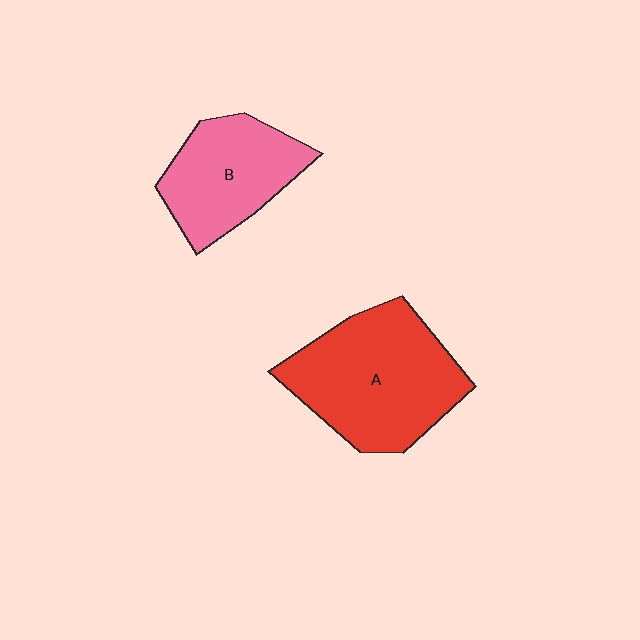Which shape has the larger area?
Shape A (red).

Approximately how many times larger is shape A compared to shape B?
Approximately 1.4 times.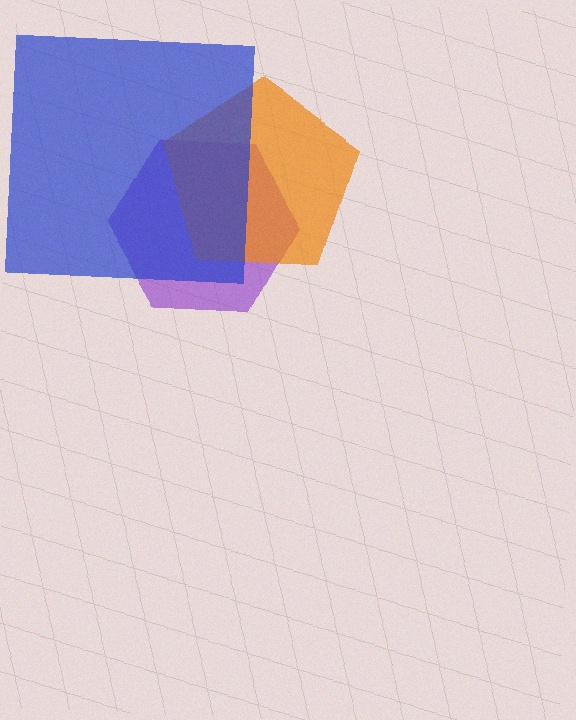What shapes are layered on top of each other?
The layered shapes are: a purple hexagon, an orange pentagon, a blue square.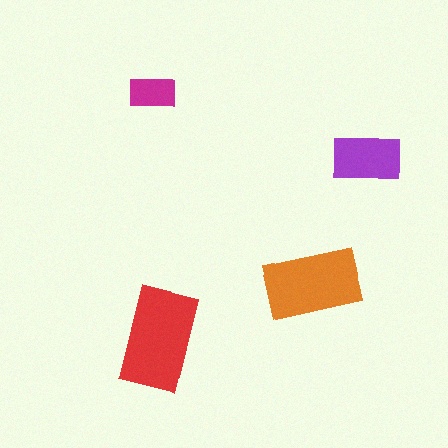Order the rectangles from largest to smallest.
the red one, the orange one, the purple one, the magenta one.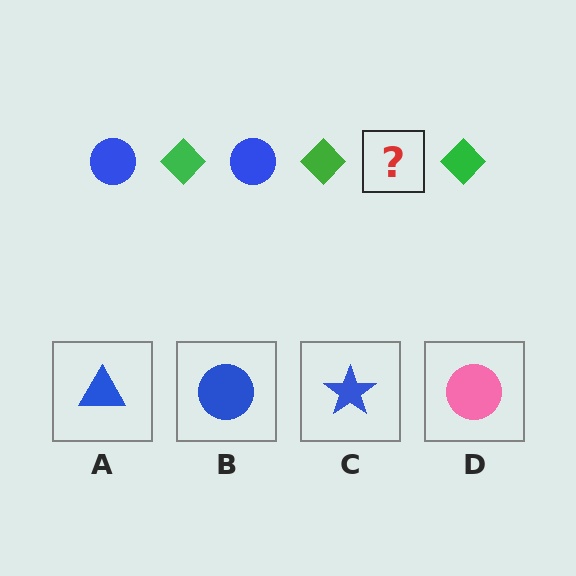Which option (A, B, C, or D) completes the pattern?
B.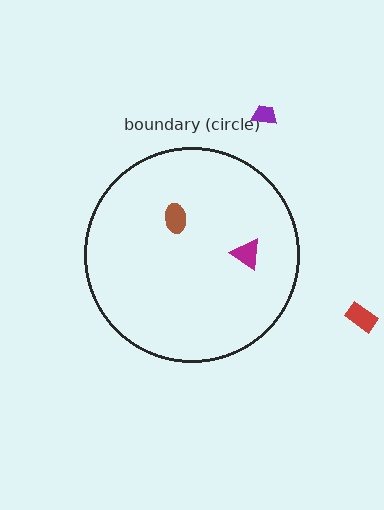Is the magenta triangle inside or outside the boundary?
Inside.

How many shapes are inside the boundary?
2 inside, 2 outside.